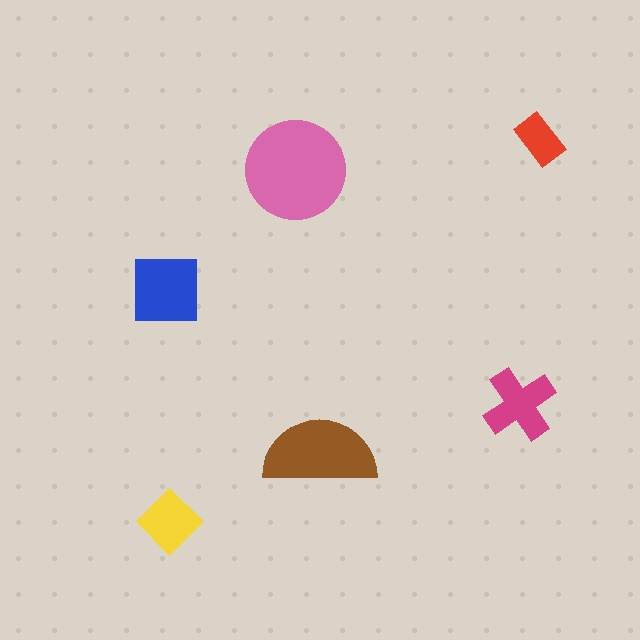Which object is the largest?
The pink circle.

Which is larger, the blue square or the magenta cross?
The blue square.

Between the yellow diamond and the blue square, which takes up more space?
The blue square.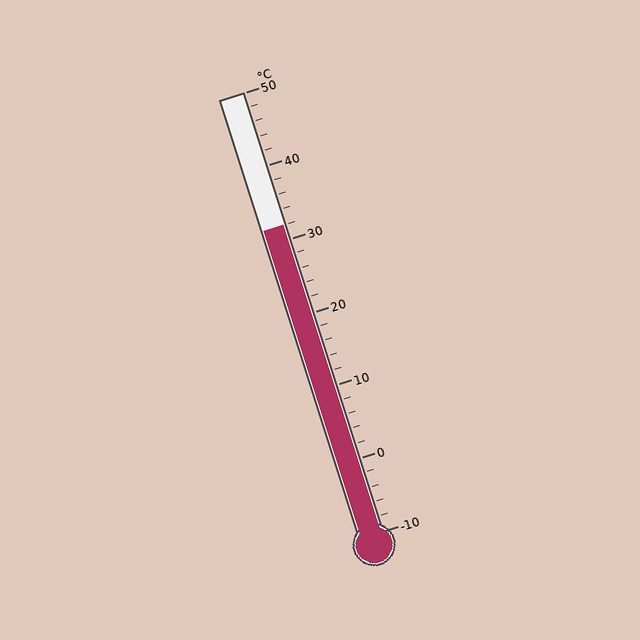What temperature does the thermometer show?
The thermometer shows approximately 32°C.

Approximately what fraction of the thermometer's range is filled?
The thermometer is filled to approximately 70% of its range.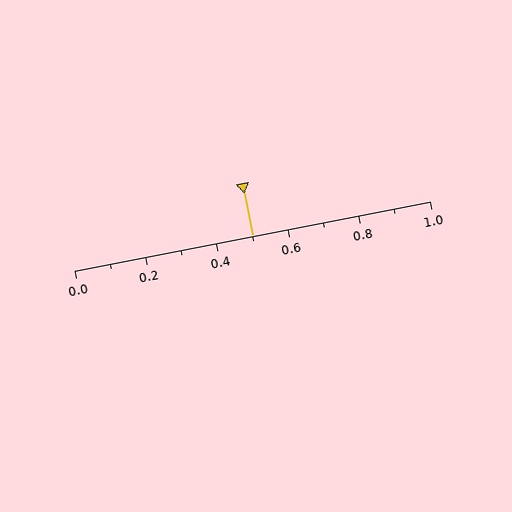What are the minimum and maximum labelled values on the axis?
The axis runs from 0.0 to 1.0.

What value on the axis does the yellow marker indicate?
The marker indicates approximately 0.5.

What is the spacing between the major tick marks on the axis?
The major ticks are spaced 0.2 apart.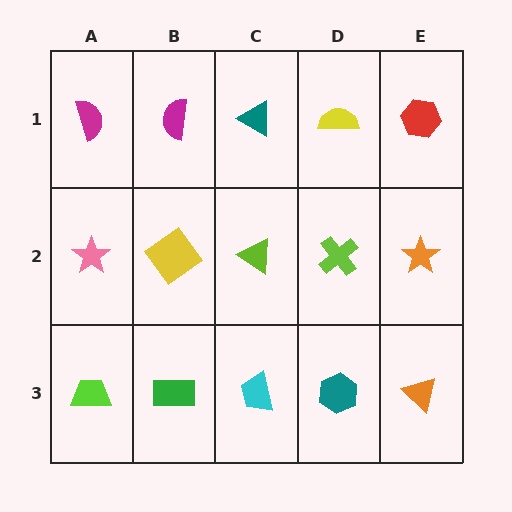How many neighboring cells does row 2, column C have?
4.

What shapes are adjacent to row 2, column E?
A red hexagon (row 1, column E), an orange triangle (row 3, column E), a lime cross (row 2, column D).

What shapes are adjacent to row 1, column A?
A pink star (row 2, column A), a magenta semicircle (row 1, column B).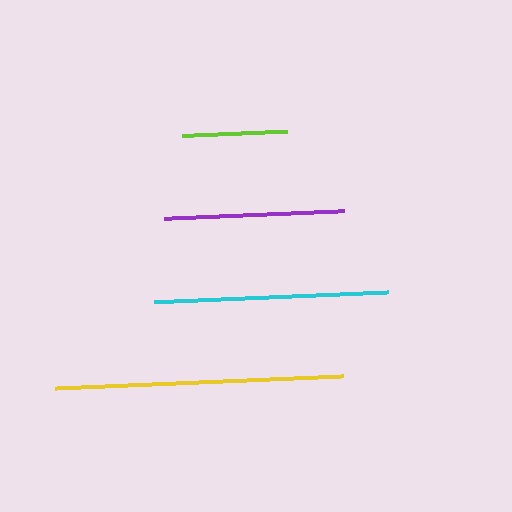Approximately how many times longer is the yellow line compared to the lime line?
The yellow line is approximately 2.8 times the length of the lime line.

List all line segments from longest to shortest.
From longest to shortest: yellow, cyan, purple, lime.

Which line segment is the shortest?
The lime line is the shortest at approximately 104 pixels.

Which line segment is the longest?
The yellow line is the longest at approximately 287 pixels.